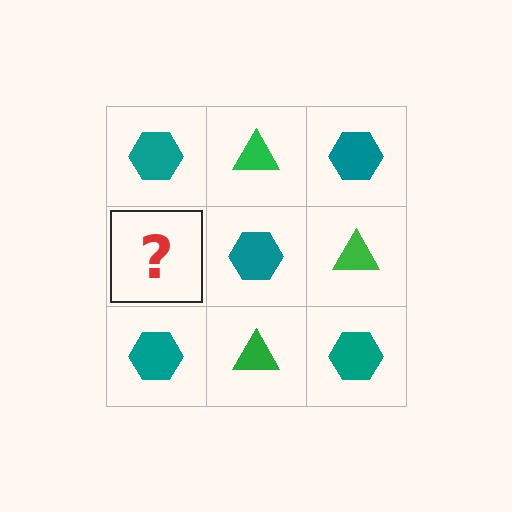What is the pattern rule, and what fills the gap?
The rule is that it alternates teal hexagon and green triangle in a checkerboard pattern. The gap should be filled with a green triangle.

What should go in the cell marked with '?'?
The missing cell should contain a green triangle.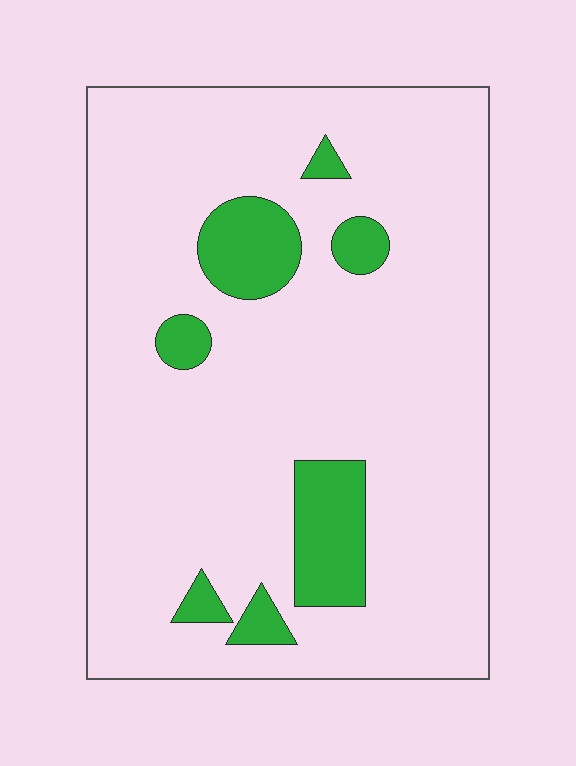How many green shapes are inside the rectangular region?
7.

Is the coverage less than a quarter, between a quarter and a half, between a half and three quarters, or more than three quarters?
Less than a quarter.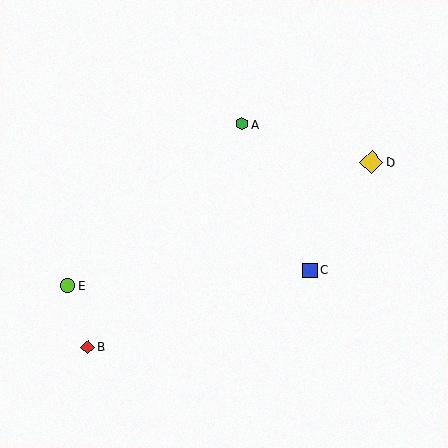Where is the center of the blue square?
The center of the blue square is at (310, 270).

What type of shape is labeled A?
Shape A is a green hexagon.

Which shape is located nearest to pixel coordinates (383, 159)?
The yellow diamond (labeled D) at (372, 162) is nearest to that location.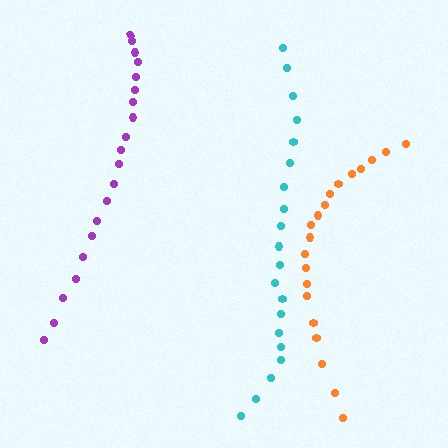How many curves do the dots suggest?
There are 3 distinct paths.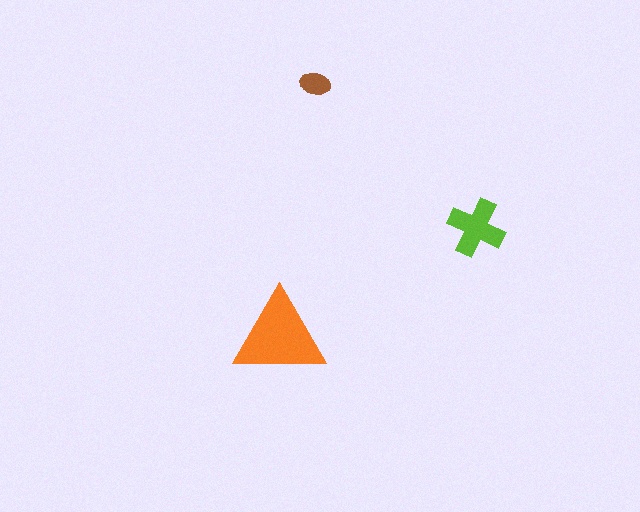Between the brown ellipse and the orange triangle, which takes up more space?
The orange triangle.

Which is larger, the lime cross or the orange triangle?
The orange triangle.